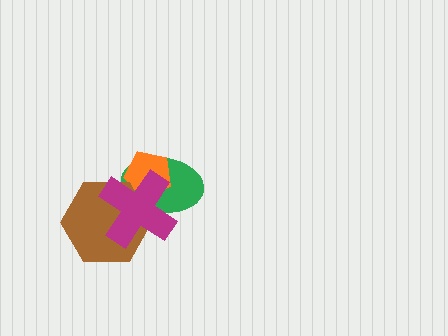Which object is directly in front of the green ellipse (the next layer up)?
The orange pentagon is directly in front of the green ellipse.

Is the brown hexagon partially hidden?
Yes, it is partially covered by another shape.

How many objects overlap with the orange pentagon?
3 objects overlap with the orange pentagon.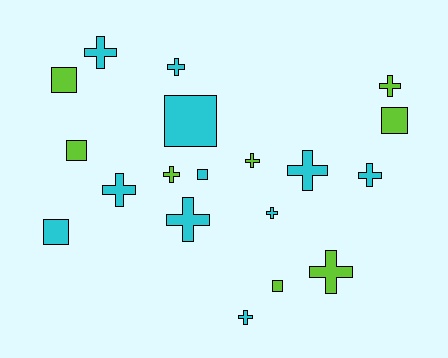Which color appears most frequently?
Cyan, with 11 objects.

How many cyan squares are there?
There are 3 cyan squares.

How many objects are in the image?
There are 19 objects.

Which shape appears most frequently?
Cross, with 12 objects.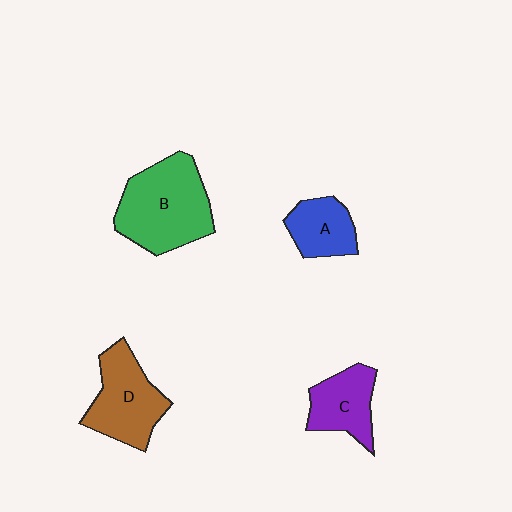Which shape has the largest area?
Shape B (green).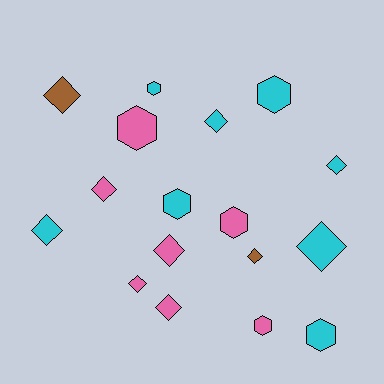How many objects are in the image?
There are 17 objects.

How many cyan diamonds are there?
There are 4 cyan diamonds.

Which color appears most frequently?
Cyan, with 8 objects.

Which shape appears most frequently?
Diamond, with 10 objects.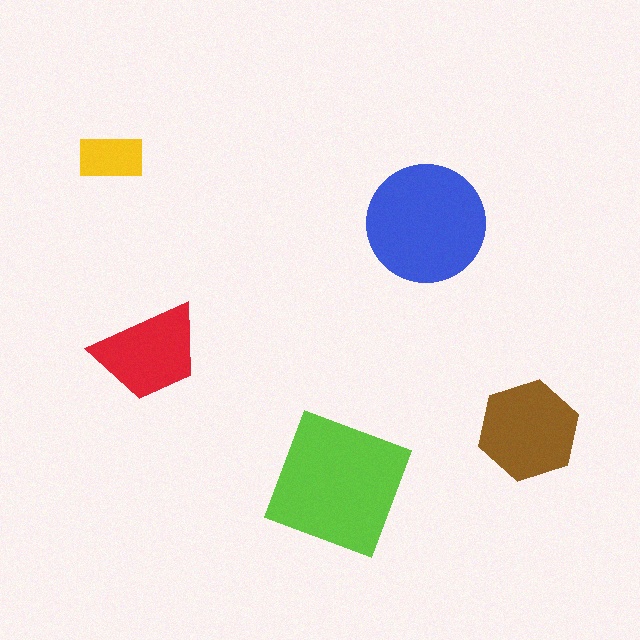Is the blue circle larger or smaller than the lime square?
Smaller.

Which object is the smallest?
The yellow rectangle.